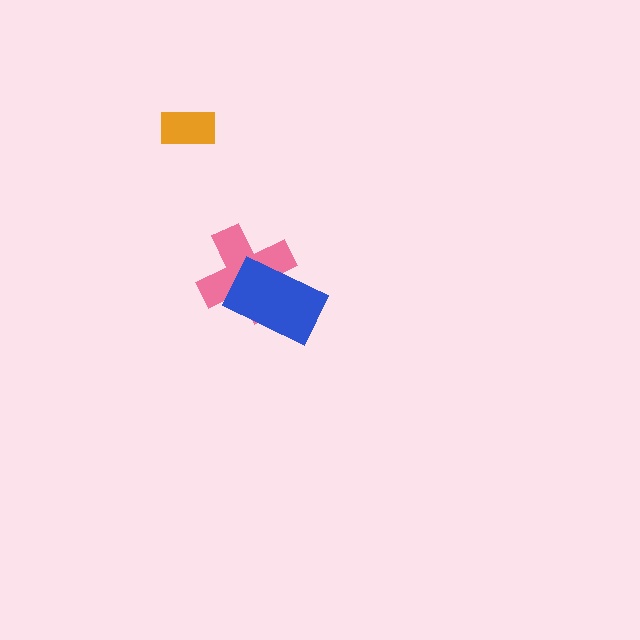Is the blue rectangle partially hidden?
No, no other shape covers it.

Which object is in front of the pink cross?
The blue rectangle is in front of the pink cross.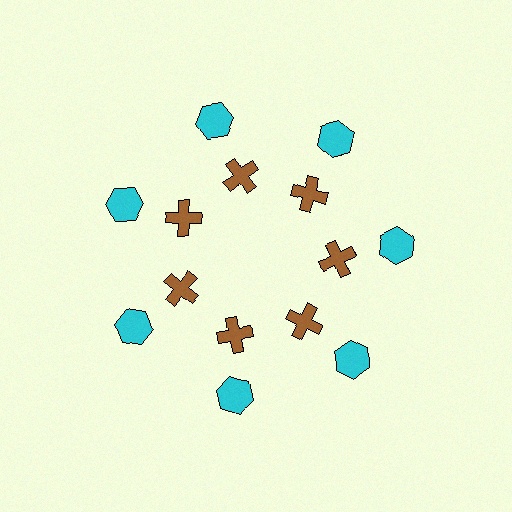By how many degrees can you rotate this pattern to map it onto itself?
The pattern maps onto itself every 51 degrees of rotation.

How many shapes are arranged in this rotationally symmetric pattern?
There are 14 shapes, arranged in 7 groups of 2.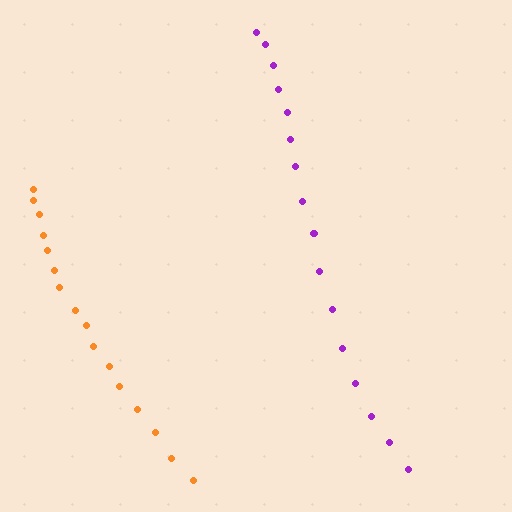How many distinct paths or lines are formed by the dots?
There are 2 distinct paths.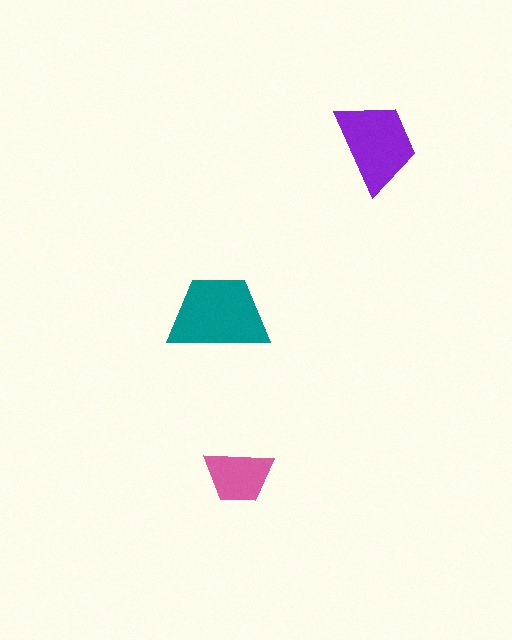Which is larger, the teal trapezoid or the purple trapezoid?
The teal one.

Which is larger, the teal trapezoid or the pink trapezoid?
The teal one.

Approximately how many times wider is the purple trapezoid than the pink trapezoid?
About 1.5 times wider.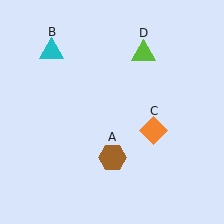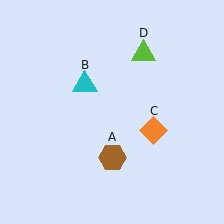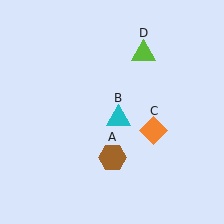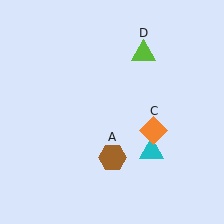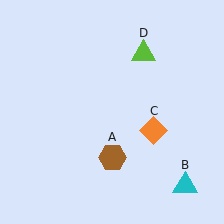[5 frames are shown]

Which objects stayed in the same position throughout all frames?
Brown hexagon (object A) and orange diamond (object C) and lime triangle (object D) remained stationary.